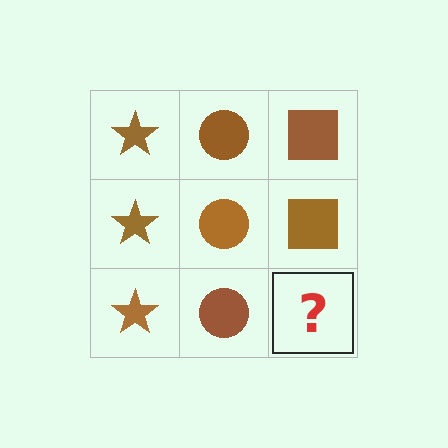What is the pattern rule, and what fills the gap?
The rule is that each column has a consistent shape. The gap should be filled with a brown square.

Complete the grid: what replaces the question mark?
The question mark should be replaced with a brown square.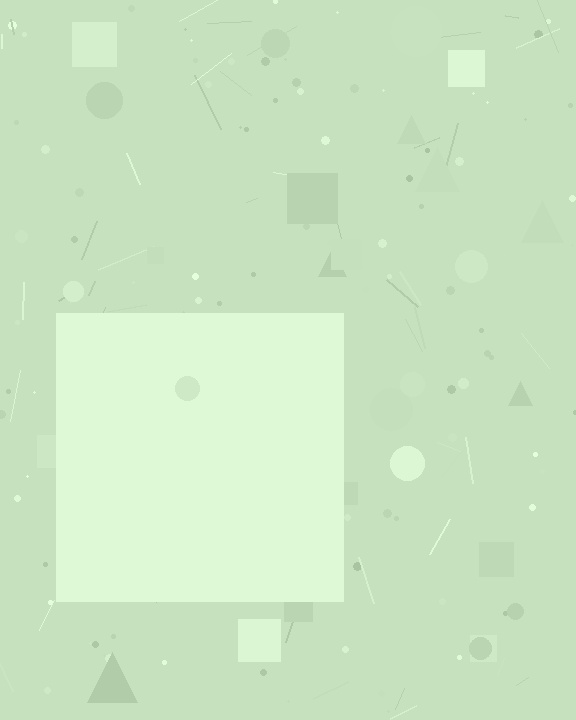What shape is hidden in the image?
A square is hidden in the image.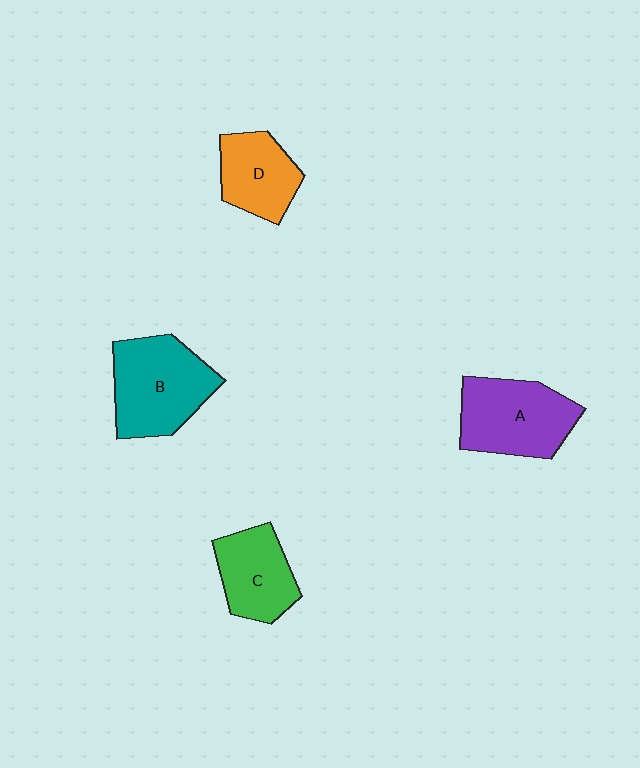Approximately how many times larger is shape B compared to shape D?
Approximately 1.5 times.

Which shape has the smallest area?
Shape D (orange).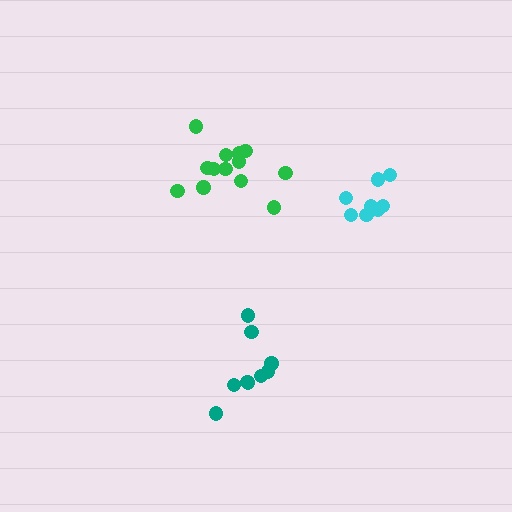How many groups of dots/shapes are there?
There are 3 groups.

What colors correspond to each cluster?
The clusters are colored: cyan, teal, green.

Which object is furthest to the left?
The green cluster is leftmost.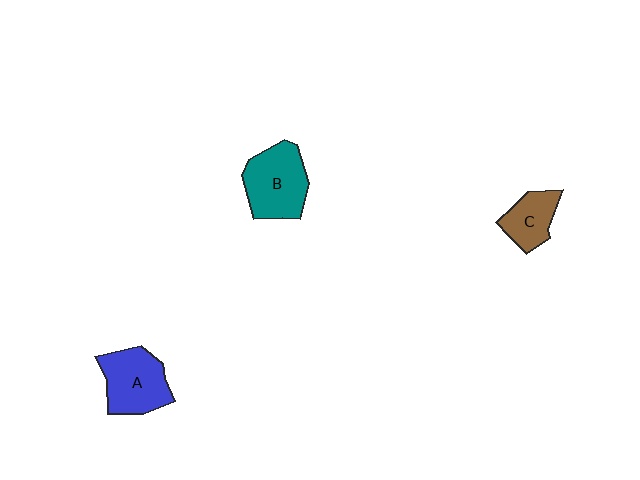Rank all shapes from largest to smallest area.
From largest to smallest: B (teal), A (blue), C (brown).